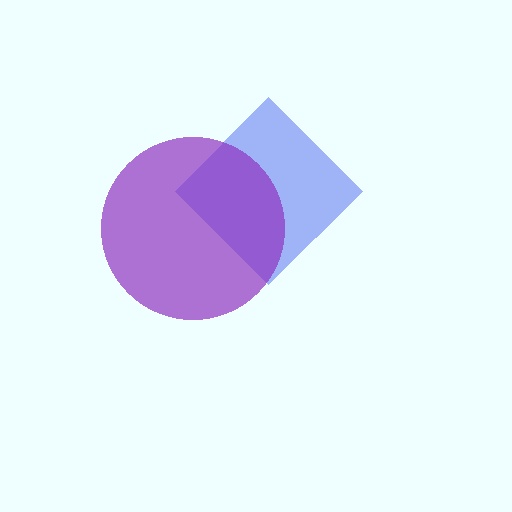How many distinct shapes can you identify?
There are 2 distinct shapes: a blue diamond, a purple circle.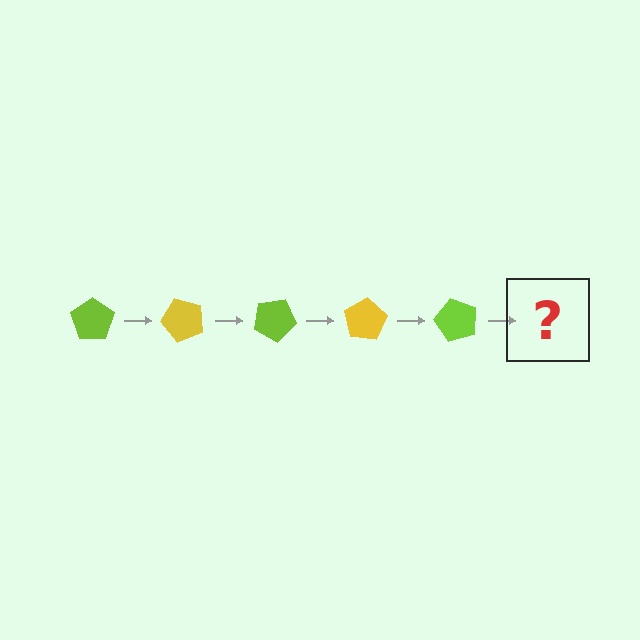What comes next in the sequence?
The next element should be a yellow pentagon, rotated 250 degrees from the start.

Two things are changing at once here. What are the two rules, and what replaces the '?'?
The two rules are that it rotates 50 degrees each step and the color cycles through lime and yellow. The '?' should be a yellow pentagon, rotated 250 degrees from the start.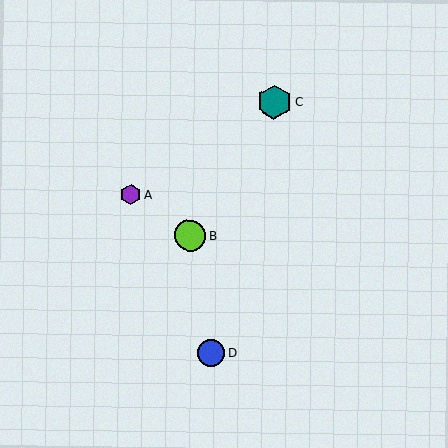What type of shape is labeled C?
Shape C is a teal hexagon.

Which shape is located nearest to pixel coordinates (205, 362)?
The blue circle (labeled D) at (211, 353) is nearest to that location.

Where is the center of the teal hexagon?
The center of the teal hexagon is at (274, 102).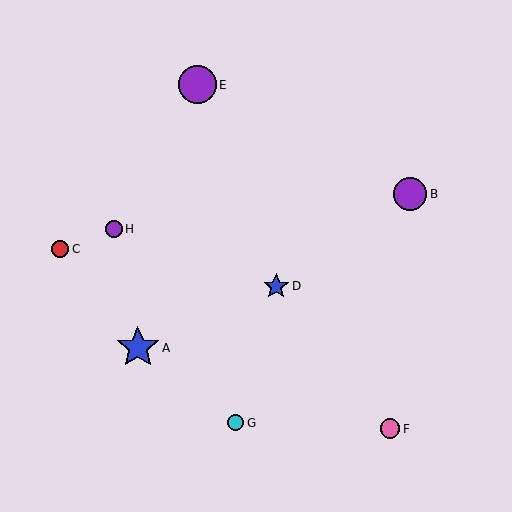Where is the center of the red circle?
The center of the red circle is at (60, 249).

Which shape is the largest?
The blue star (labeled A) is the largest.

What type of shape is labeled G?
Shape G is a cyan circle.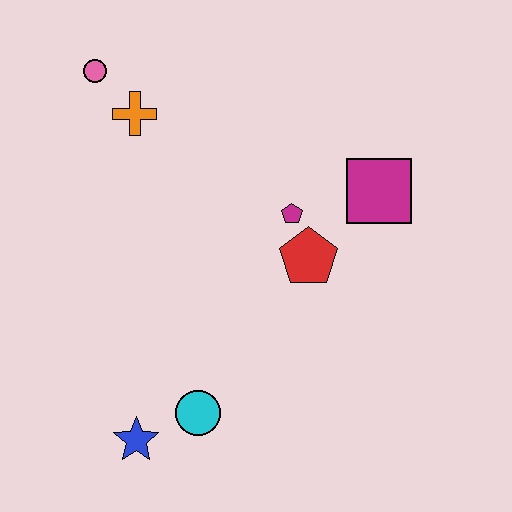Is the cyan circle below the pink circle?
Yes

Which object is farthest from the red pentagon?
The pink circle is farthest from the red pentagon.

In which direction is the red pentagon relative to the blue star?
The red pentagon is above the blue star.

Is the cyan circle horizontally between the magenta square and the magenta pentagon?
No